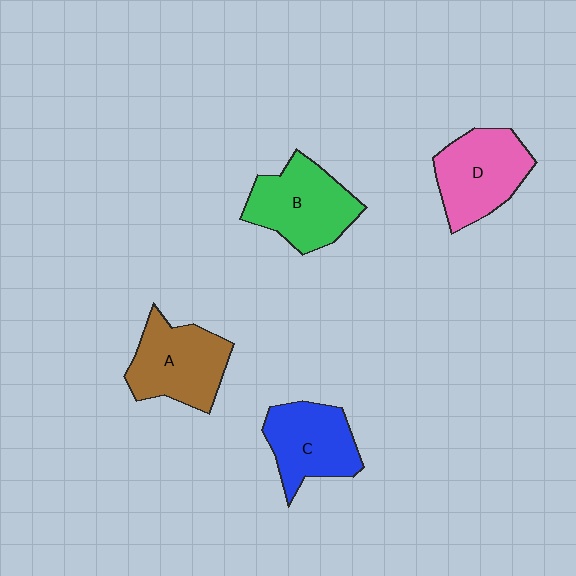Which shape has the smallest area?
Shape C (blue).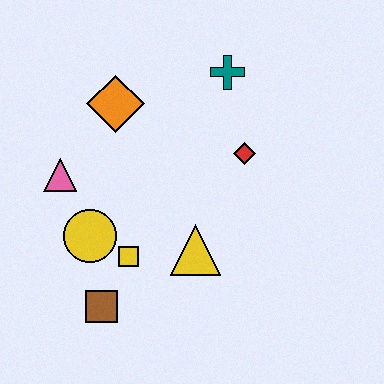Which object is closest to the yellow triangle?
The yellow square is closest to the yellow triangle.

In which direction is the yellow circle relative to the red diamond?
The yellow circle is to the left of the red diamond.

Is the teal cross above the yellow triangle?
Yes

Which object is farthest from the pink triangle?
The teal cross is farthest from the pink triangle.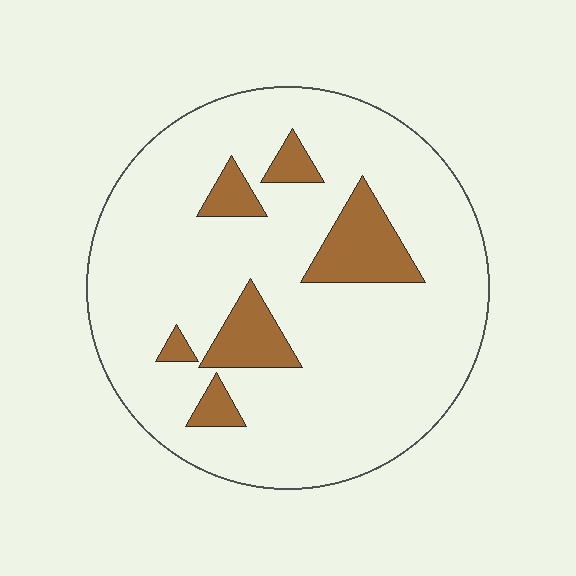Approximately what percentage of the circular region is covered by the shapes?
Approximately 15%.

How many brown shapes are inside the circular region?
6.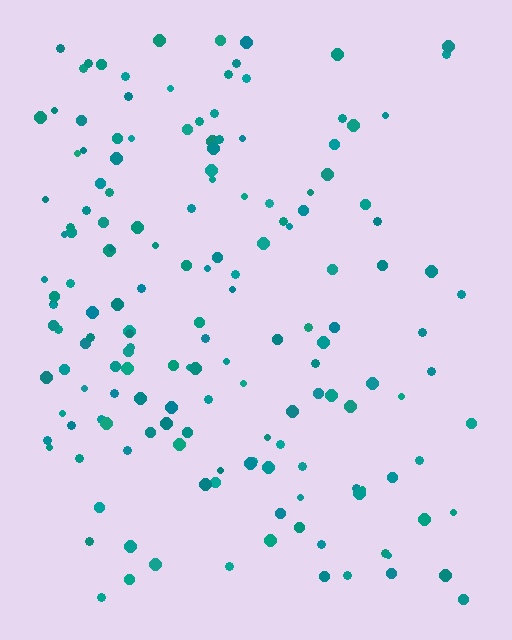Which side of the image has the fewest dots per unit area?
The right.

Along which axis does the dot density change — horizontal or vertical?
Horizontal.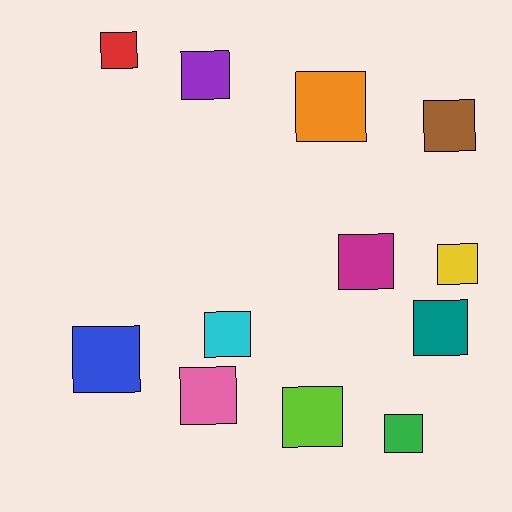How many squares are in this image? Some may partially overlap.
There are 12 squares.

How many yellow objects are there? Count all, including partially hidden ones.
There is 1 yellow object.